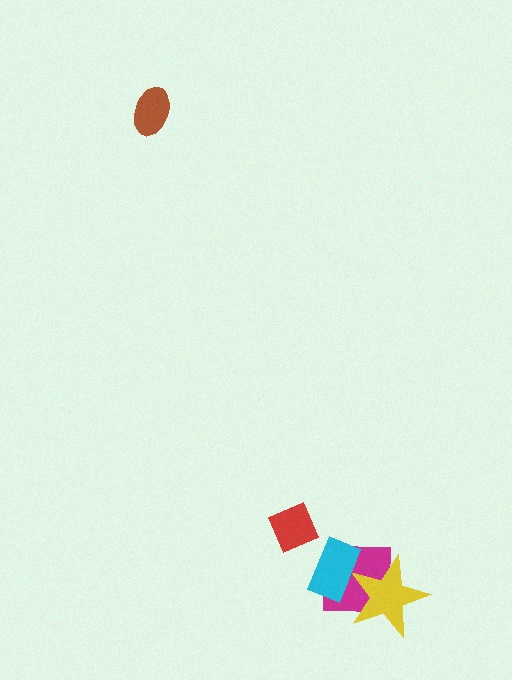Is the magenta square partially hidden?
Yes, it is partially covered by another shape.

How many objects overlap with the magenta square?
2 objects overlap with the magenta square.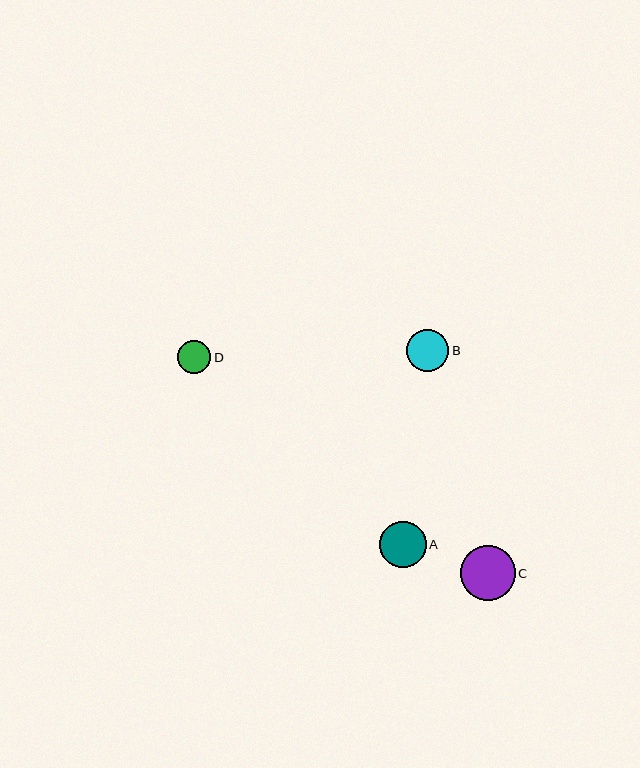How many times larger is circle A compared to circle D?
Circle A is approximately 1.4 times the size of circle D.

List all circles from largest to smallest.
From largest to smallest: C, A, B, D.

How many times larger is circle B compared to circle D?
Circle B is approximately 1.3 times the size of circle D.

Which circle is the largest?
Circle C is the largest with a size of approximately 55 pixels.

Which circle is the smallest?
Circle D is the smallest with a size of approximately 33 pixels.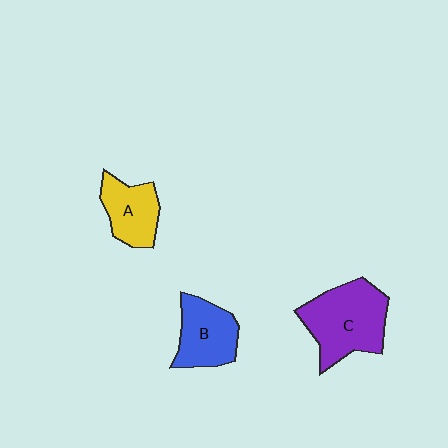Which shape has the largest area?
Shape C (purple).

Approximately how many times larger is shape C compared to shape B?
Approximately 1.5 times.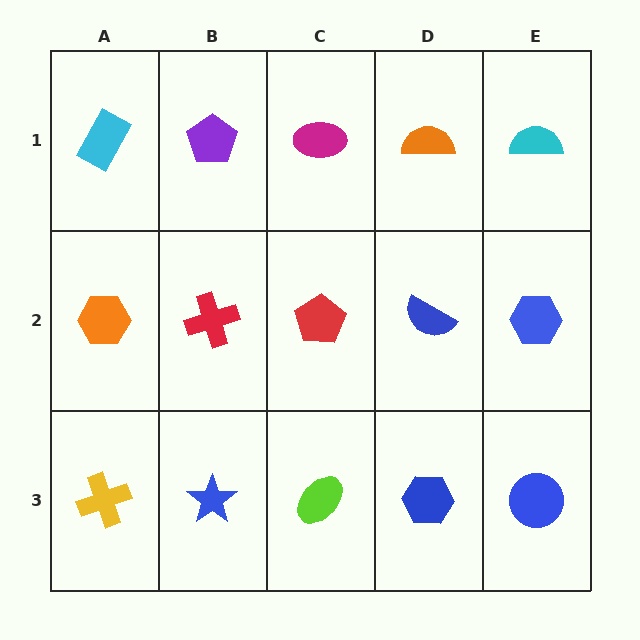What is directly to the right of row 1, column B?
A magenta ellipse.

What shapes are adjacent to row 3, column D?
A blue semicircle (row 2, column D), a lime ellipse (row 3, column C), a blue circle (row 3, column E).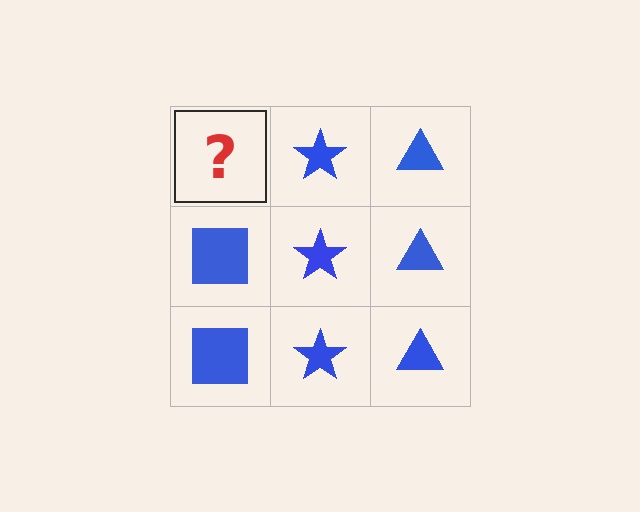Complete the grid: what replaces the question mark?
The question mark should be replaced with a blue square.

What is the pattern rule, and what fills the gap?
The rule is that each column has a consistent shape. The gap should be filled with a blue square.